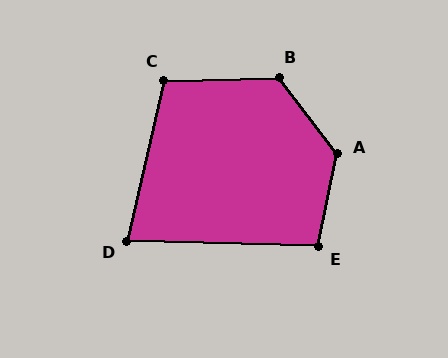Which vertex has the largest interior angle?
A, at approximately 131 degrees.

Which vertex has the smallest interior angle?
D, at approximately 79 degrees.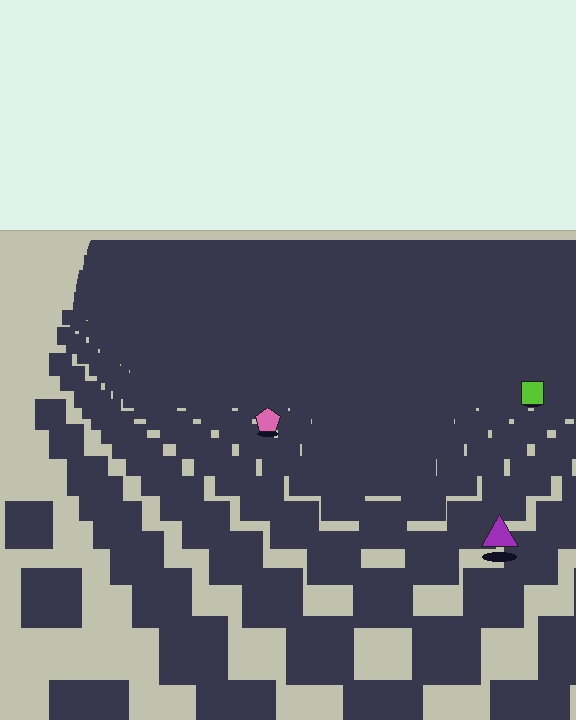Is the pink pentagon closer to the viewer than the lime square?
Yes. The pink pentagon is closer — you can tell from the texture gradient: the ground texture is coarser near it.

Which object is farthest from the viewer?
The lime square is farthest from the viewer. It appears smaller and the ground texture around it is denser.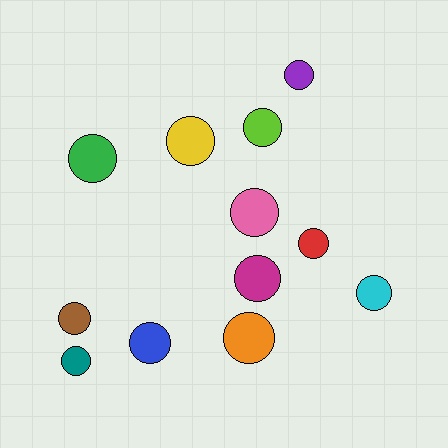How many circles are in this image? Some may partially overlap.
There are 12 circles.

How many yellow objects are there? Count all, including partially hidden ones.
There is 1 yellow object.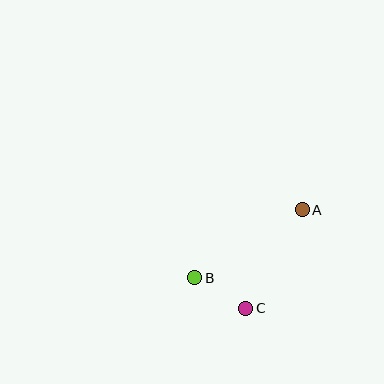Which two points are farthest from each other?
Points A and B are farthest from each other.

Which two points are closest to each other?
Points B and C are closest to each other.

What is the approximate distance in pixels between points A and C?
The distance between A and C is approximately 114 pixels.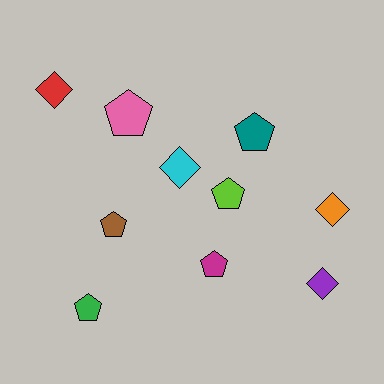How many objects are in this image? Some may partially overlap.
There are 10 objects.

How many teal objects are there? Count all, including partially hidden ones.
There is 1 teal object.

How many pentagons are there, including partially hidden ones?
There are 6 pentagons.